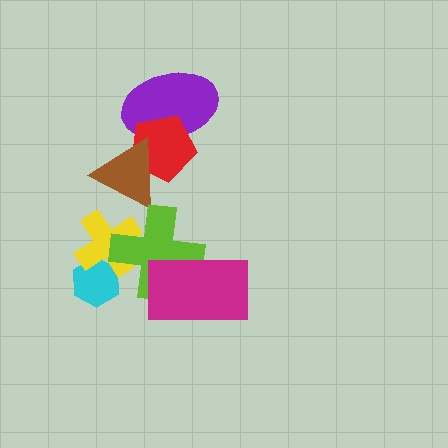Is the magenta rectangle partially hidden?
No, no other shape covers it.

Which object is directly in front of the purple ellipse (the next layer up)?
The red pentagon is directly in front of the purple ellipse.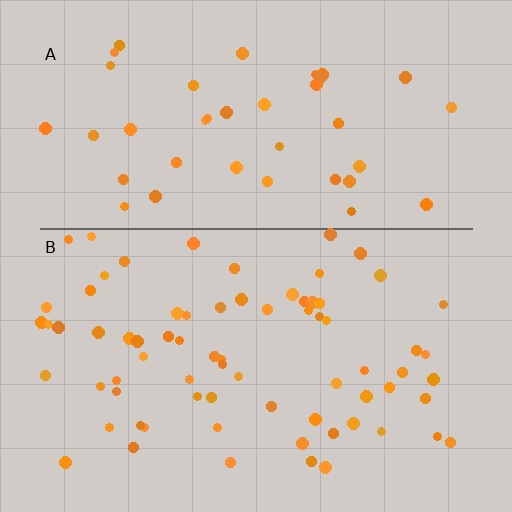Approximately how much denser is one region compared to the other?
Approximately 1.8× — region B over region A.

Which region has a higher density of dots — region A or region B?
B (the bottom).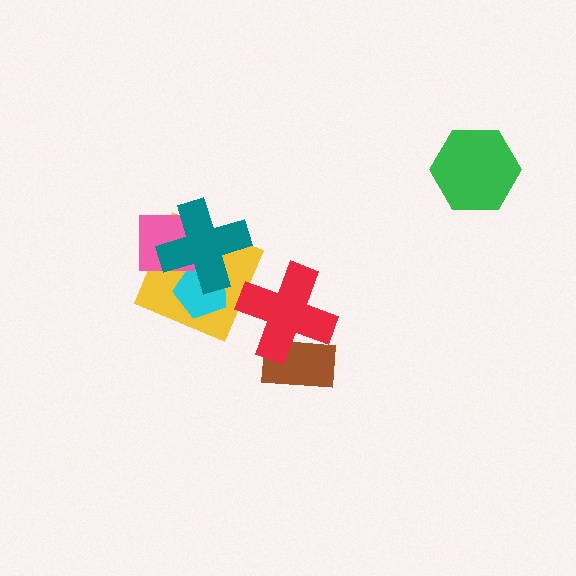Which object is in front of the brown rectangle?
The red cross is in front of the brown rectangle.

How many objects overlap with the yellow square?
3 objects overlap with the yellow square.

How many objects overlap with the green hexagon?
0 objects overlap with the green hexagon.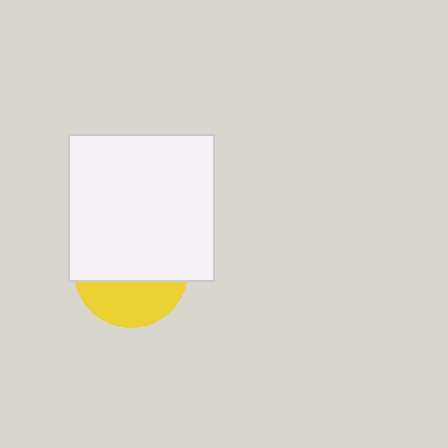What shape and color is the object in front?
The object in front is a white square.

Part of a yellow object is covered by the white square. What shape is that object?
It is a circle.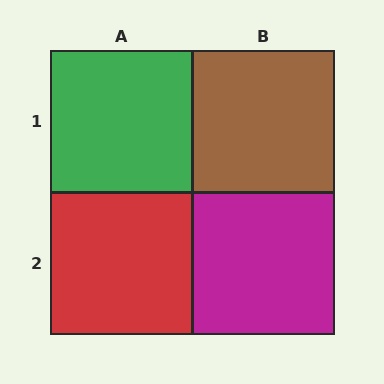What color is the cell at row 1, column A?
Green.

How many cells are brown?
1 cell is brown.